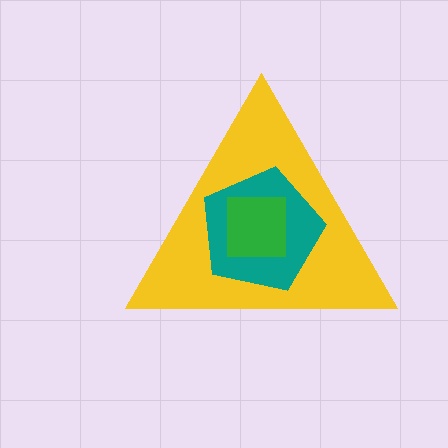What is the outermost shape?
The yellow triangle.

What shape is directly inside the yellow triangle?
The teal pentagon.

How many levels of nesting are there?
3.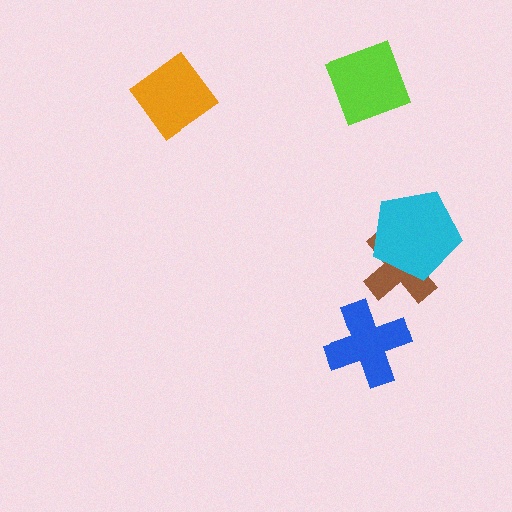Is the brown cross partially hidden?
Yes, it is partially covered by another shape.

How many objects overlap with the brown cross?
1 object overlaps with the brown cross.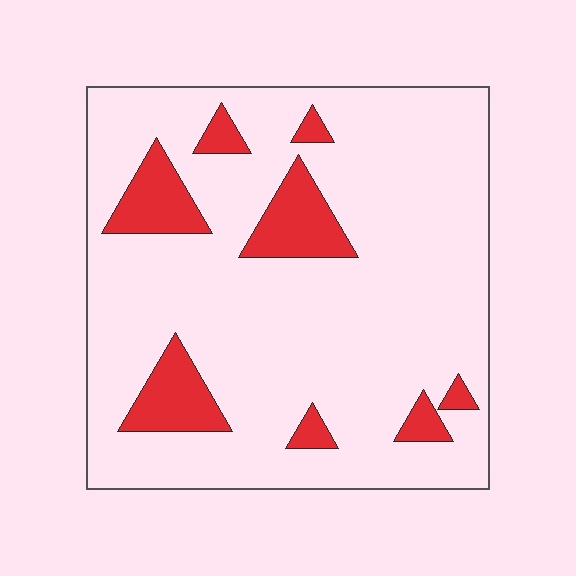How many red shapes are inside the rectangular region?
8.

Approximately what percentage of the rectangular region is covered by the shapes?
Approximately 15%.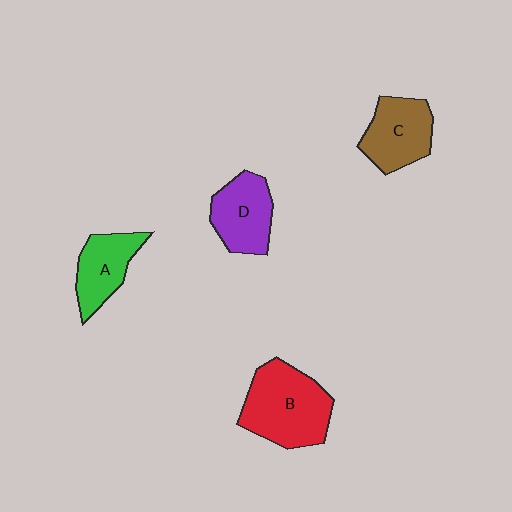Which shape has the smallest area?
Shape A (green).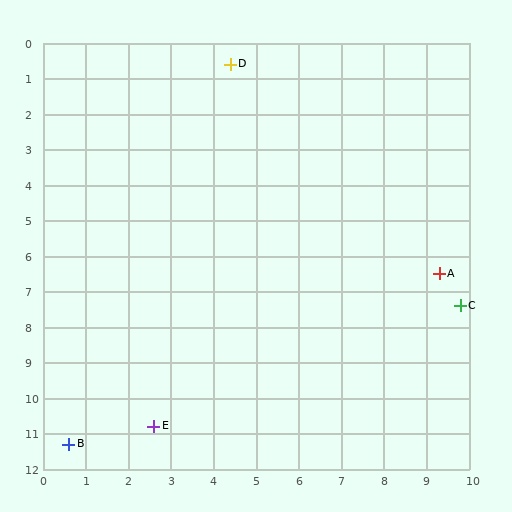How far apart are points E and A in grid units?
Points E and A are about 8.0 grid units apart.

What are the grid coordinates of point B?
Point B is at approximately (0.6, 11.3).